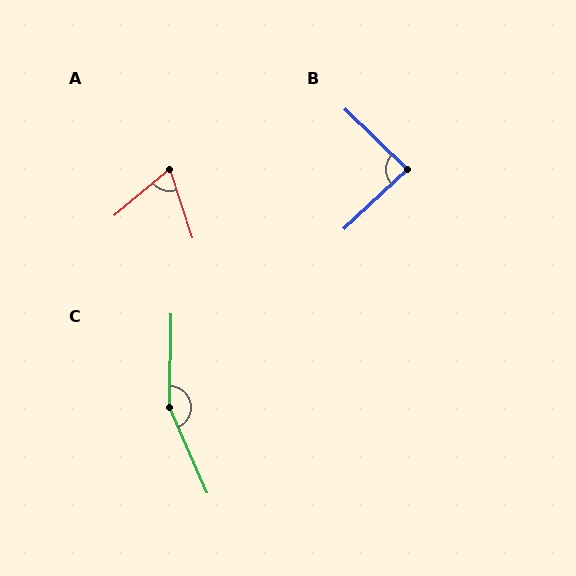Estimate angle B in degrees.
Approximately 87 degrees.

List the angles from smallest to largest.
A (69°), B (87°), C (155°).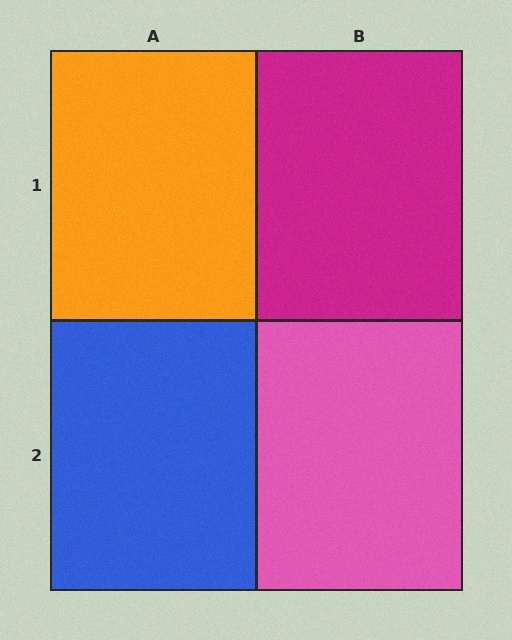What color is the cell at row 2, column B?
Pink.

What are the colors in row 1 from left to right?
Orange, magenta.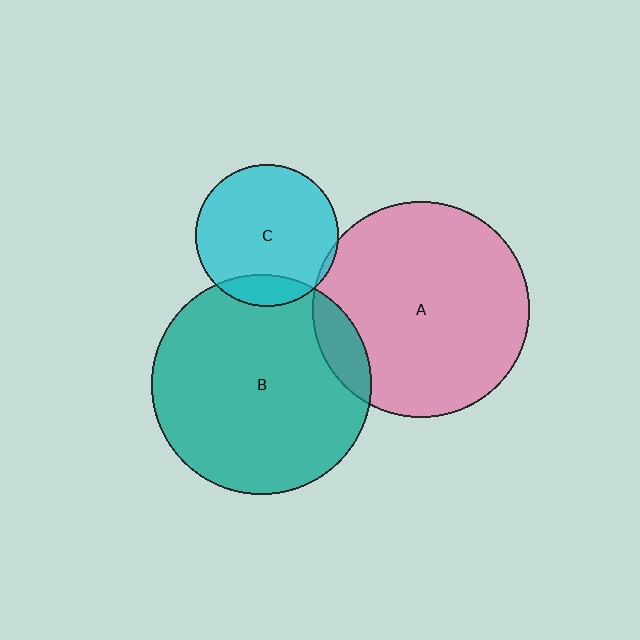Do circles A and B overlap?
Yes.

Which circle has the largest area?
Circle B (teal).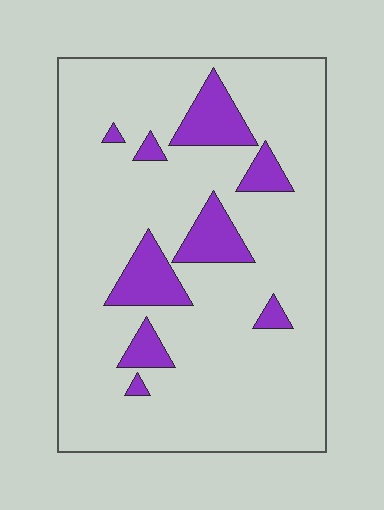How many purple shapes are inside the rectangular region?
9.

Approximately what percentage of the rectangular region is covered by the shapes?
Approximately 15%.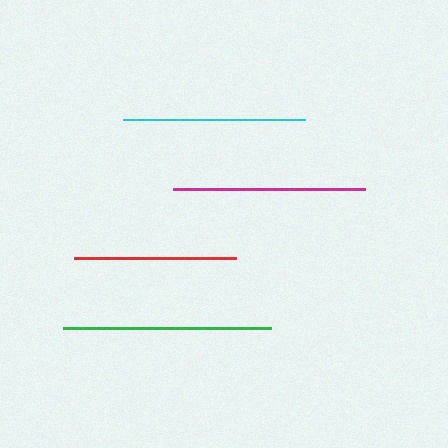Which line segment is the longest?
The green line is the longest at approximately 208 pixels.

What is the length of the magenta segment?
The magenta segment is approximately 192 pixels long.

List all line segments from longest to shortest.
From longest to shortest: green, magenta, cyan, red.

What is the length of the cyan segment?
The cyan segment is approximately 182 pixels long.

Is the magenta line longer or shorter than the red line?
The magenta line is longer than the red line.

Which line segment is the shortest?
The red line is the shortest at approximately 163 pixels.